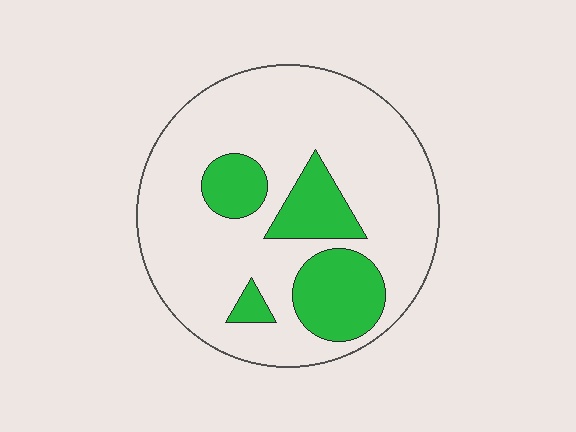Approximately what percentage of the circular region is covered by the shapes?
Approximately 25%.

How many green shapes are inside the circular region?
4.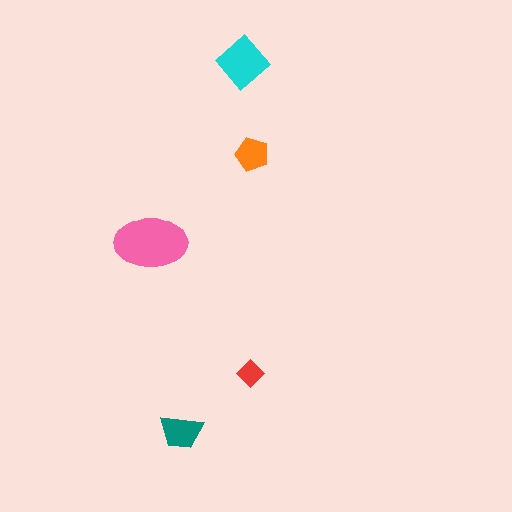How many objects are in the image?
There are 5 objects in the image.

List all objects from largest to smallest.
The pink ellipse, the cyan diamond, the teal trapezoid, the orange pentagon, the red diamond.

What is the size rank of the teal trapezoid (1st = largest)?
3rd.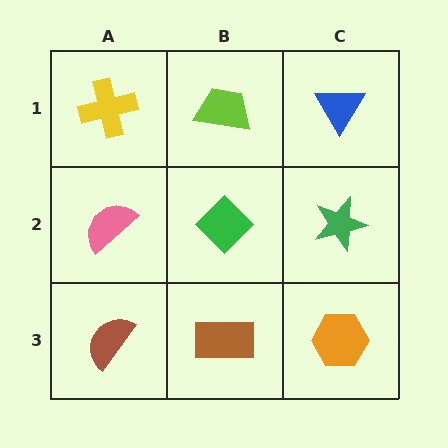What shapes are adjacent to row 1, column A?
A pink semicircle (row 2, column A), a lime trapezoid (row 1, column B).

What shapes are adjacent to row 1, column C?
A green star (row 2, column C), a lime trapezoid (row 1, column B).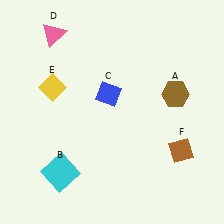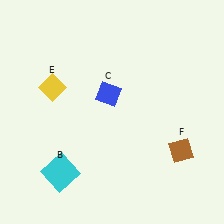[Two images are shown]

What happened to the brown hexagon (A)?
The brown hexagon (A) was removed in Image 2. It was in the top-right area of Image 1.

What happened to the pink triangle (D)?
The pink triangle (D) was removed in Image 2. It was in the top-left area of Image 1.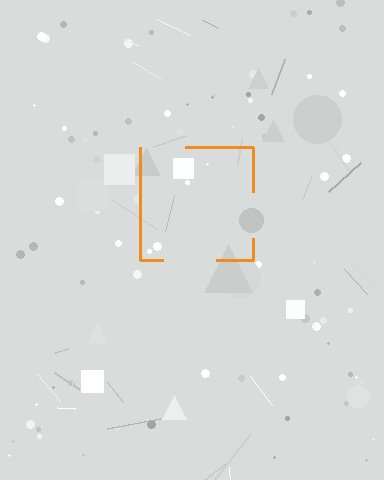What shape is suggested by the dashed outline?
The dashed outline suggests a square.